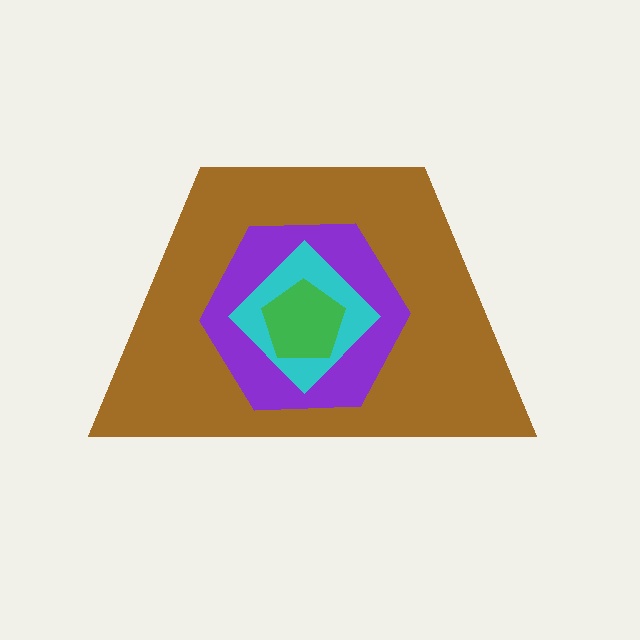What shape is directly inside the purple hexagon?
The cyan diamond.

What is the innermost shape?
The green pentagon.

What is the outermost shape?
The brown trapezoid.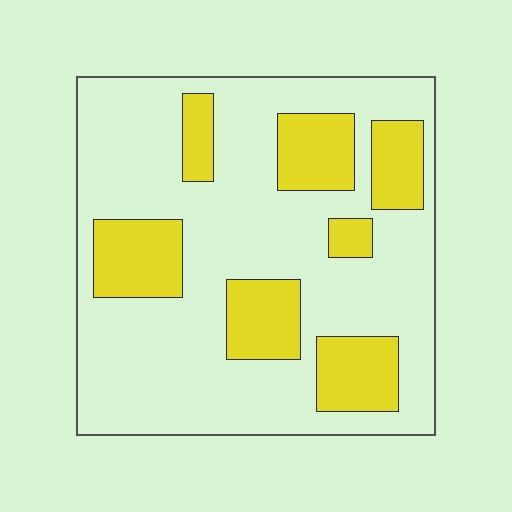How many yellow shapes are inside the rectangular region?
7.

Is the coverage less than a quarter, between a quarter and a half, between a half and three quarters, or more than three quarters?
Between a quarter and a half.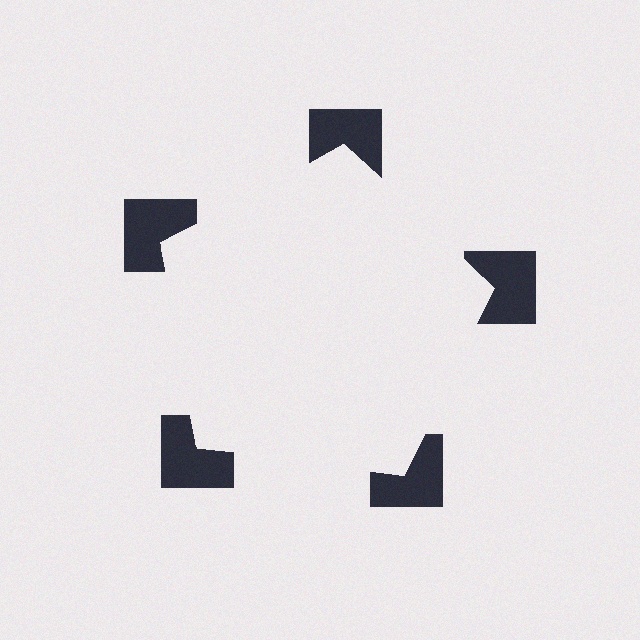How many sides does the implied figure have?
5 sides.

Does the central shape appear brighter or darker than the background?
It typically appears slightly brighter than the background, even though no actual brightness change is drawn.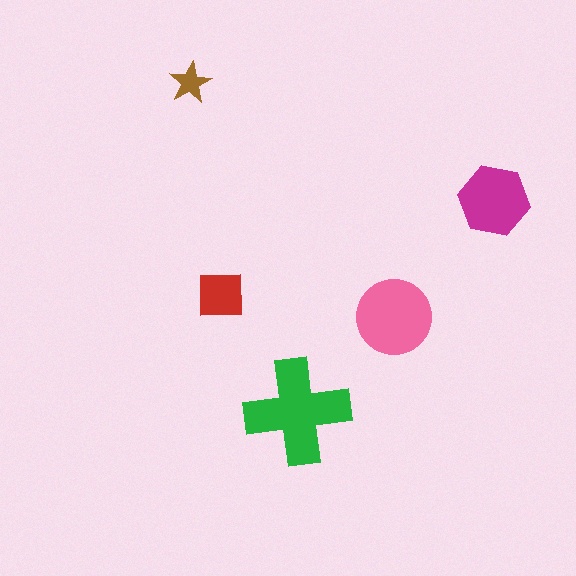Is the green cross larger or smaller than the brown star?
Larger.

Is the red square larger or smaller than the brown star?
Larger.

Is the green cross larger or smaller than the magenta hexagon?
Larger.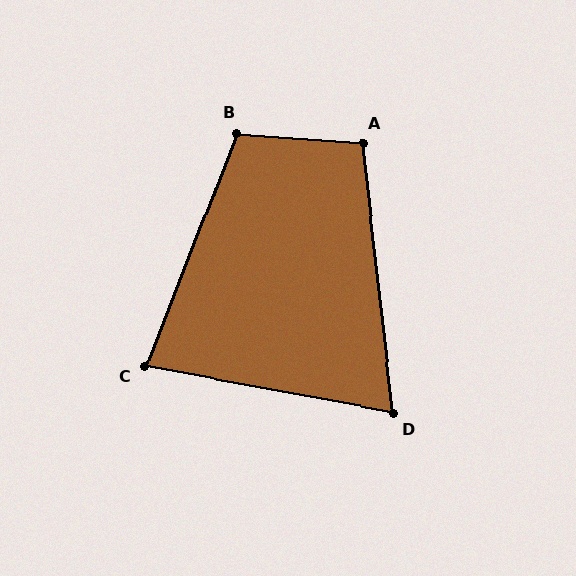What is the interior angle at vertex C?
Approximately 79 degrees (acute).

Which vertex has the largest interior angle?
B, at approximately 107 degrees.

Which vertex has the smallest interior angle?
D, at approximately 73 degrees.